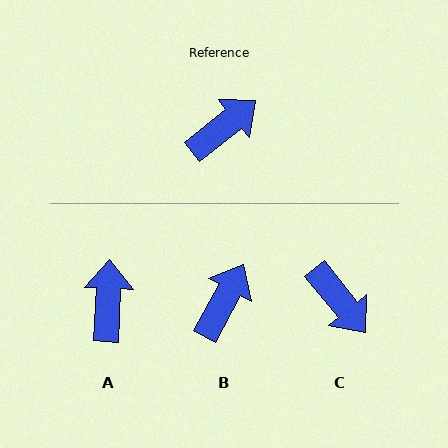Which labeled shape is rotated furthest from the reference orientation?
C, about 91 degrees away.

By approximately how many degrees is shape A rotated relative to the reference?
Approximately 48 degrees counter-clockwise.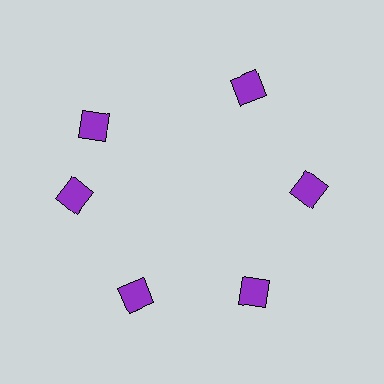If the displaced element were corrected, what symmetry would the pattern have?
It would have 6-fold rotational symmetry — the pattern would map onto itself every 60 degrees.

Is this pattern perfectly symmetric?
No. The 6 purple diamonds are arranged in a ring, but one element near the 11 o'clock position is rotated out of alignment along the ring, breaking the 6-fold rotational symmetry.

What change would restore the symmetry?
The symmetry would be restored by rotating it back into even spacing with its neighbors so that all 6 diamonds sit at equal angles and equal distance from the center.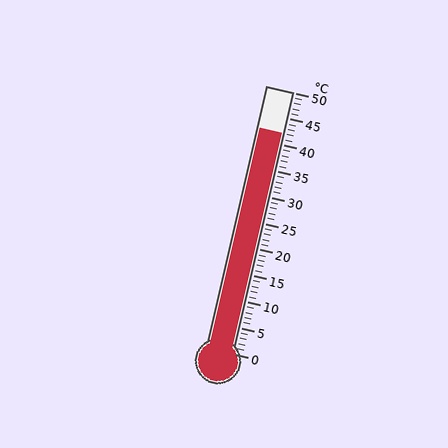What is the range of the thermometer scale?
The thermometer scale ranges from 0°C to 50°C.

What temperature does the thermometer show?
The thermometer shows approximately 42°C.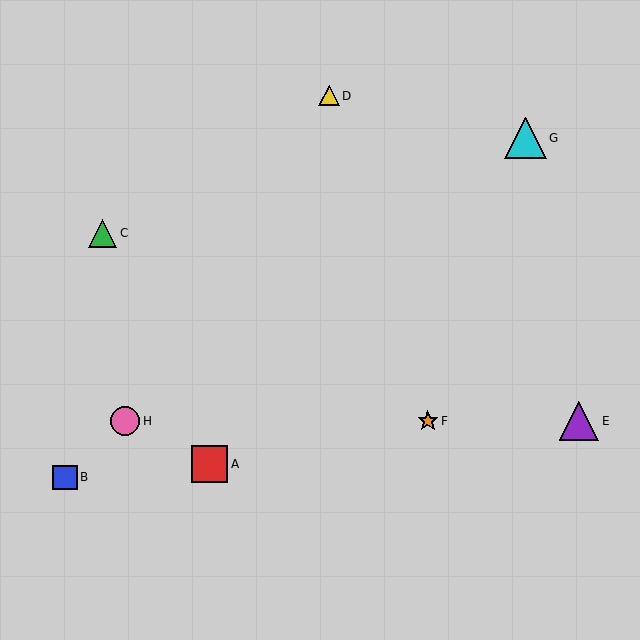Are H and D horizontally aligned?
No, H is at y≈421 and D is at y≈96.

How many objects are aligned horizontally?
3 objects (E, F, H) are aligned horizontally.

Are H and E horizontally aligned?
Yes, both are at y≈421.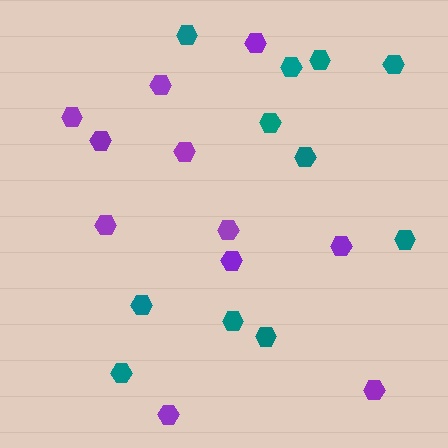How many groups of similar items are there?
There are 2 groups: one group of purple hexagons (11) and one group of teal hexagons (11).